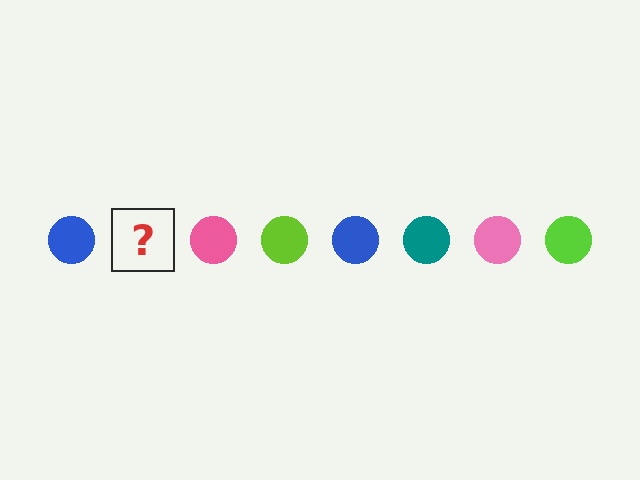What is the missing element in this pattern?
The missing element is a teal circle.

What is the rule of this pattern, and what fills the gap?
The rule is that the pattern cycles through blue, teal, pink, lime circles. The gap should be filled with a teal circle.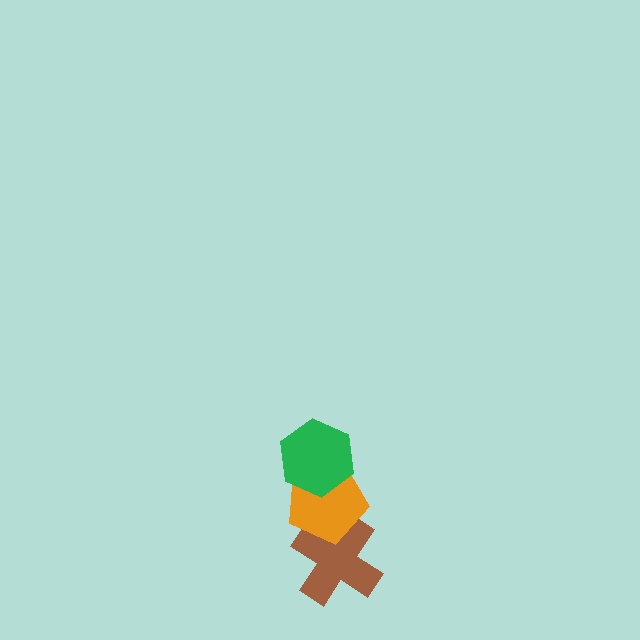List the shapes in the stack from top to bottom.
From top to bottom: the green hexagon, the orange pentagon, the brown cross.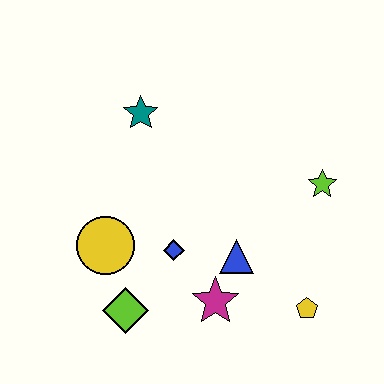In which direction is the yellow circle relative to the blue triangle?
The yellow circle is to the left of the blue triangle.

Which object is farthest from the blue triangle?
The teal star is farthest from the blue triangle.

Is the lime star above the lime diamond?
Yes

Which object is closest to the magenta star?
The blue triangle is closest to the magenta star.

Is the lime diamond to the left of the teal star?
Yes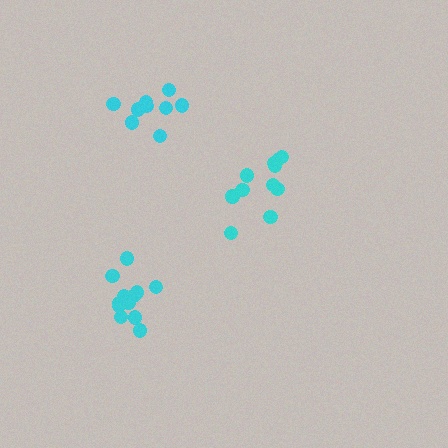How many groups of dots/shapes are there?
There are 3 groups.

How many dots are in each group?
Group 1: 11 dots, Group 2: 9 dots, Group 3: 12 dots (32 total).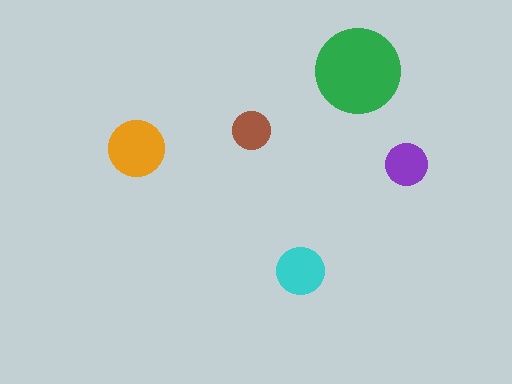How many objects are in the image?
There are 5 objects in the image.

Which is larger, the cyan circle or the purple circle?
The cyan one.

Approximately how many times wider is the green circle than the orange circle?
About 1.5 times wider.